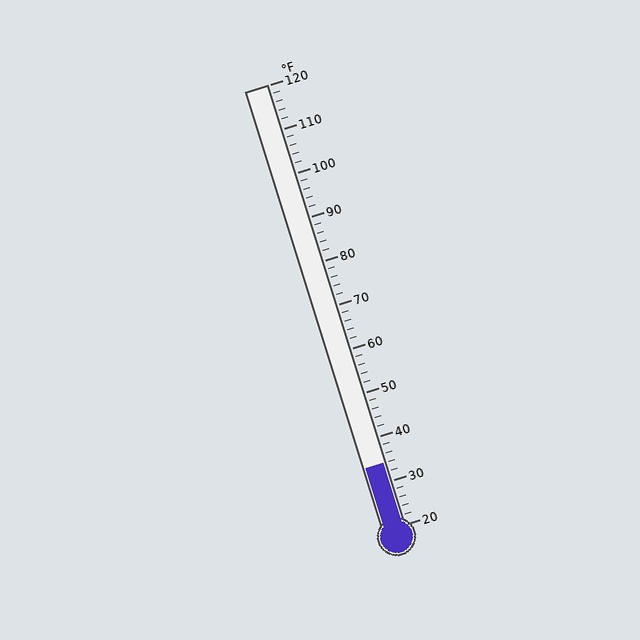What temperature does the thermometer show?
The thermometer shows approximately 34°F.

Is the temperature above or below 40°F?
The temperature is below 40°F.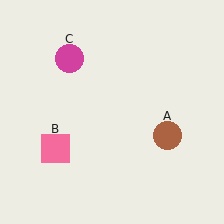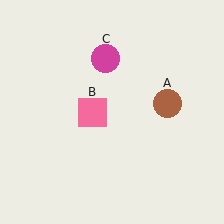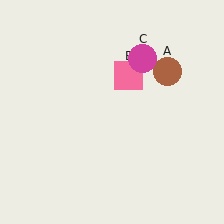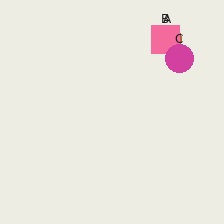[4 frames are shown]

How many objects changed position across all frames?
3 objects changed position: brown circle (object A), pink square (object B), magenta circle (object C).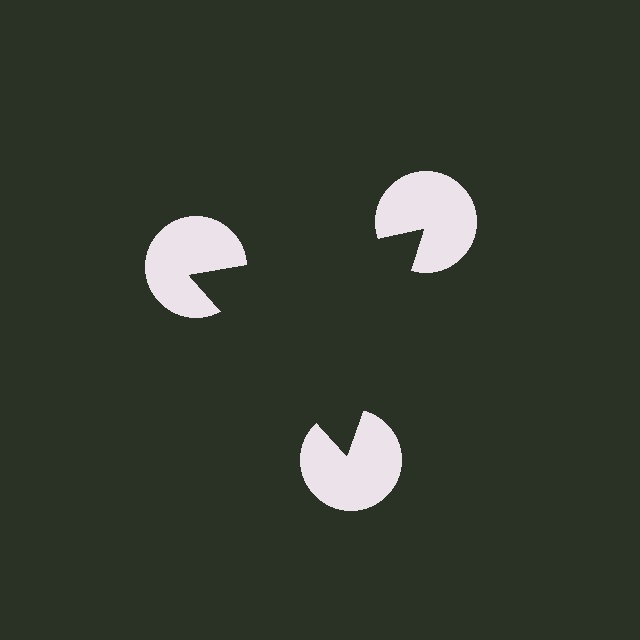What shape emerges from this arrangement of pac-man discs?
An illusory triangle — its edges are inferred from the aligned wedge cuts in the pac-man discs, not physically drawn.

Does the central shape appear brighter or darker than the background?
It typically appears slightly darker than the background, even though no actual brightness change is drawn.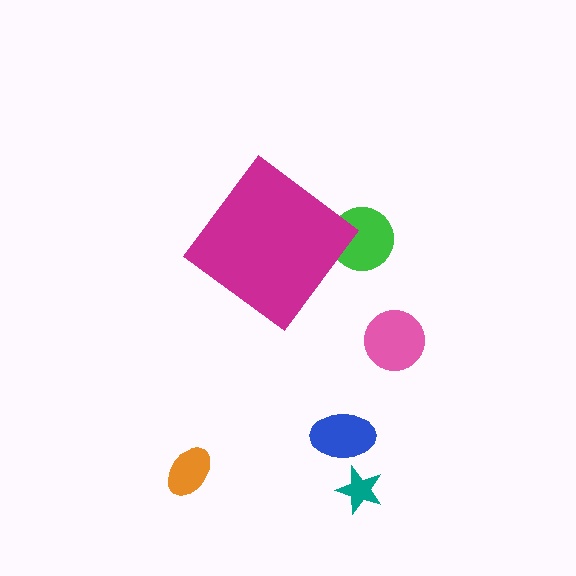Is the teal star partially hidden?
No, the teal star is fully visible.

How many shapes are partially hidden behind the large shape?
1 shape is partially hidden.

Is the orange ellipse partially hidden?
No, the orange ellipse is fully visible.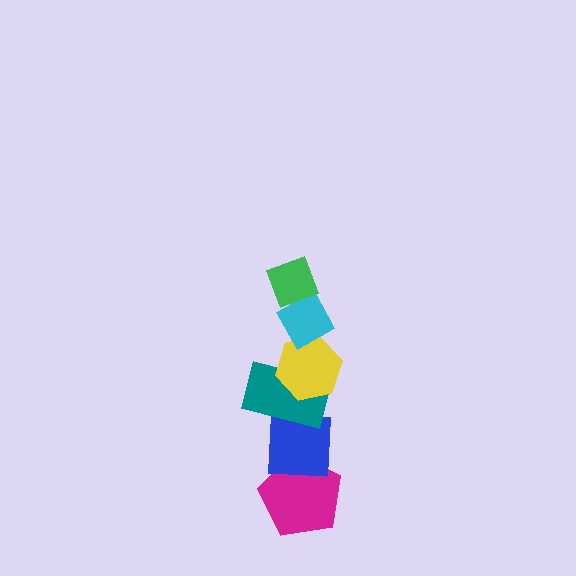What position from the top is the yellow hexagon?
The yellow hexagon is 3rd from the top.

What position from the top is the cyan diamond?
The cyan diamond is 2nd from the top.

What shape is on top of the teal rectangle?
The yellow hexagon is on top of the teal rectangle.